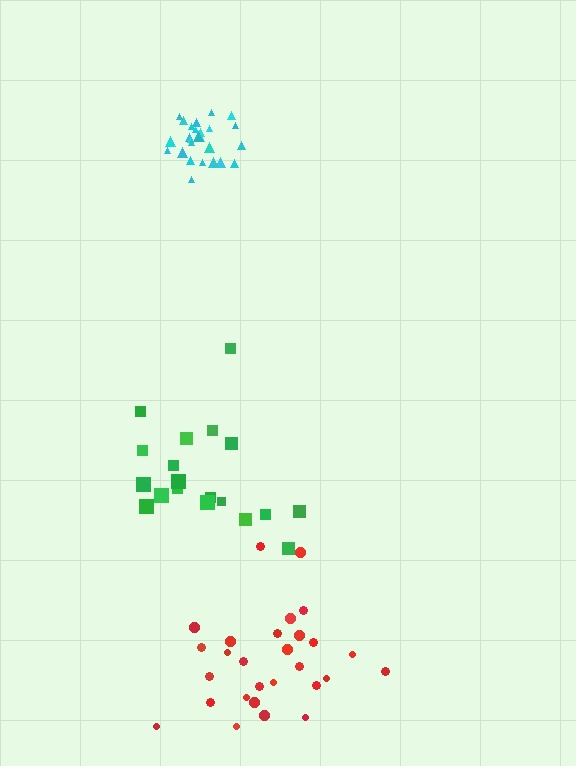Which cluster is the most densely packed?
Cyan.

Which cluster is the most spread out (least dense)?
Green.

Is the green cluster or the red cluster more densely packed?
Red.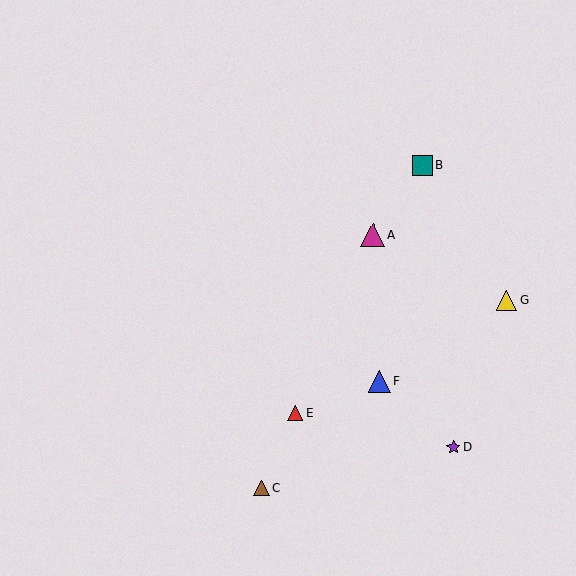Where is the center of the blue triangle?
The center of the blue triangle is at (379, 381).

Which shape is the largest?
The magenta triangle (labeled A) is the largest.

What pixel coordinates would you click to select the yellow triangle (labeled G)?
Click at (507, 300) to select the yellow triangle G.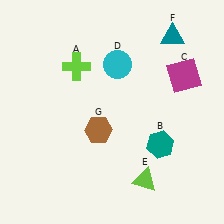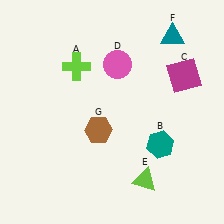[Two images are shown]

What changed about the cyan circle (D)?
In Image 1, D is cyan. In Image 2, it changed to pink.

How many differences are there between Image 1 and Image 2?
There is 1 difference between the two images.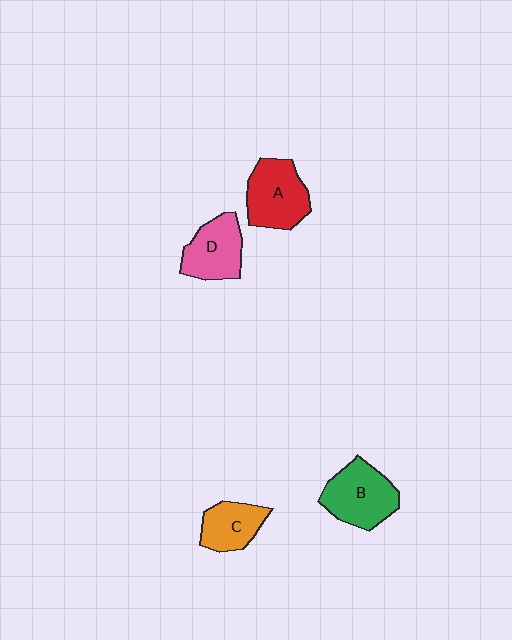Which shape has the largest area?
Shape B (green).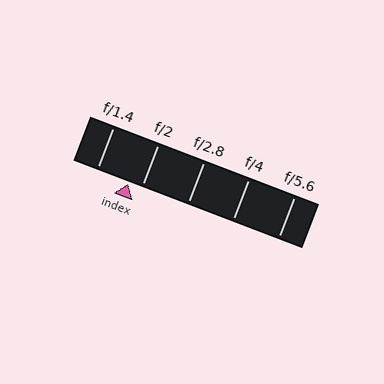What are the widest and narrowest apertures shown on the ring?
The widest aperture shown is f/1.4 and the narrowest is f/5.6.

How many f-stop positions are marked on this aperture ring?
There are 5 f-stop positions marked.